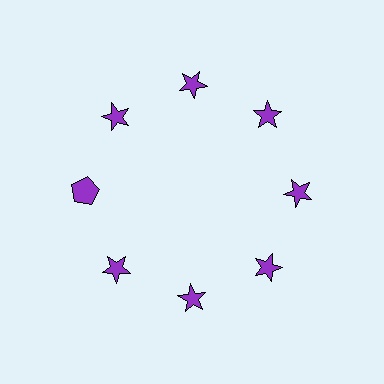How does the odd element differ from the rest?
It has a different shape: pentagon instead of star.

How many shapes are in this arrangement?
There are 8 shapes arranged in a ring pattern.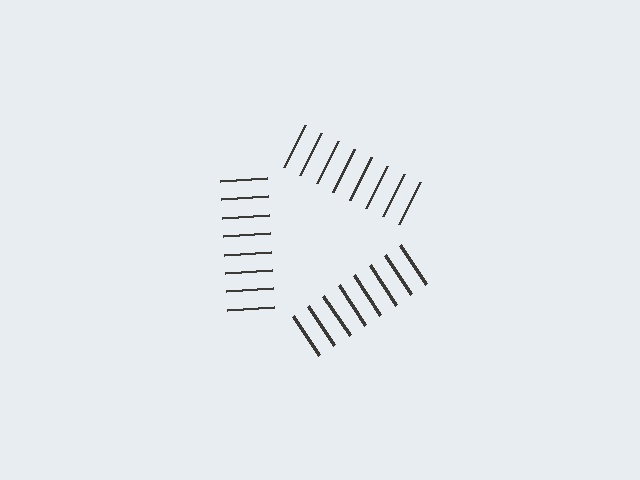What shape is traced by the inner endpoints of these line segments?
An illusory triangle — the line segments terminate on its edges but no continuous stroke is drawn.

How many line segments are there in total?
24 — 8 along each of the 3 edges.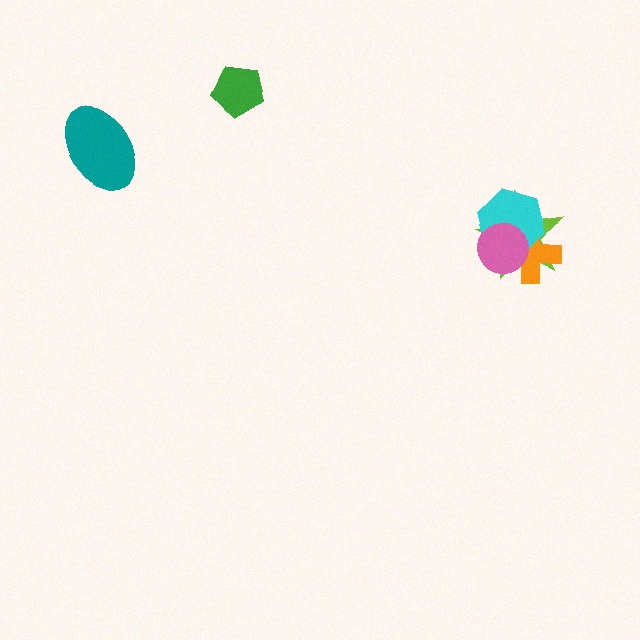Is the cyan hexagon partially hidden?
Yes, it is partially covered by another shape.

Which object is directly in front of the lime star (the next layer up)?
The orange cross is directly in front of the lime star.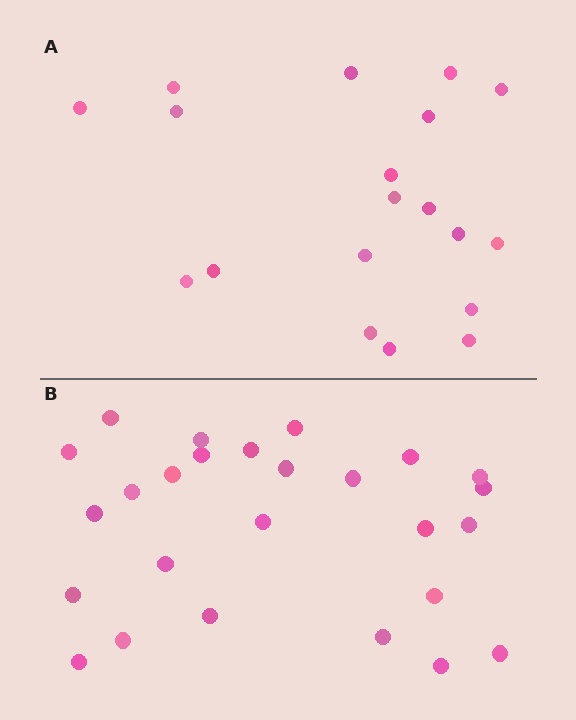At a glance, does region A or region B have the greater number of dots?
Region B (the bottom region) has more dots.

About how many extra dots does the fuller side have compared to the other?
Region B has roughly 8 or so more dots than region A.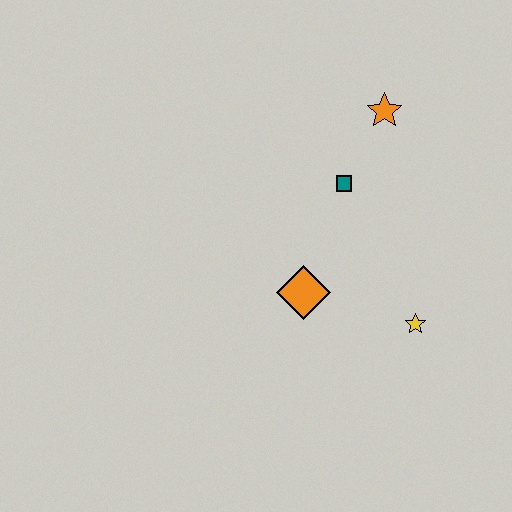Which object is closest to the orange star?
The teal square is closest to the orange star.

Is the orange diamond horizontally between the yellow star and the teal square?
No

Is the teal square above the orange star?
No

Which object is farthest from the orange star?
The yellow star is farthest from the orange star.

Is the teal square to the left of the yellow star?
Yes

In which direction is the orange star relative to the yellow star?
The orange star is above the yellow star.